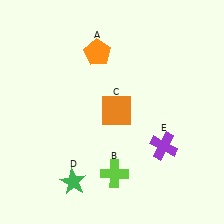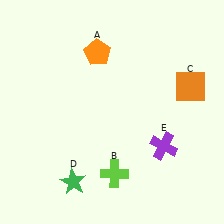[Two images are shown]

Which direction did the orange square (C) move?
The orange square (C) moved right.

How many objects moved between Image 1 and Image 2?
1 object moved between the two images.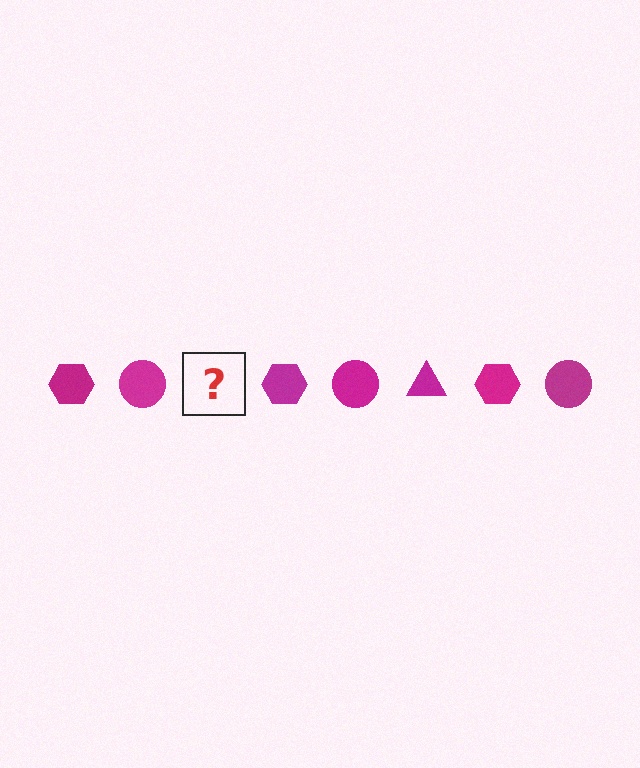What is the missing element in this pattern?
The missing element is a magenta triangle.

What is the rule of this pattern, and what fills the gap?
The rule is that the pattern cycles through hexagon, circle, triangle shapes in magenta. The gap should be filled with a magenta triangle.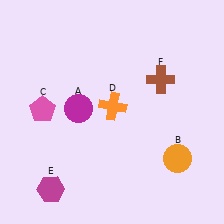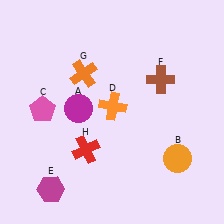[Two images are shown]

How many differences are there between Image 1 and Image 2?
There are 2 differences between the two images.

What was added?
An orange cross (G), a red cross (H) were added in Image 2.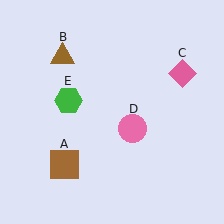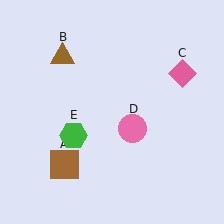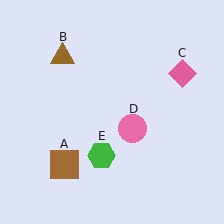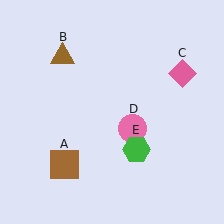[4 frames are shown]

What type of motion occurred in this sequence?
The green hexagon (object E) rotated counterclockwise around the center of the scene.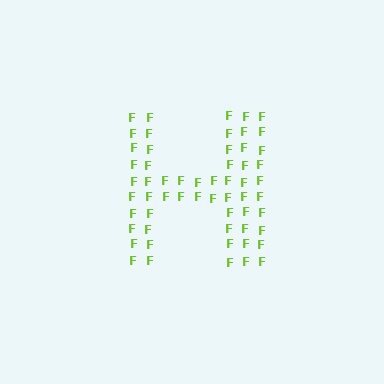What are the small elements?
The small elements are letter F's.